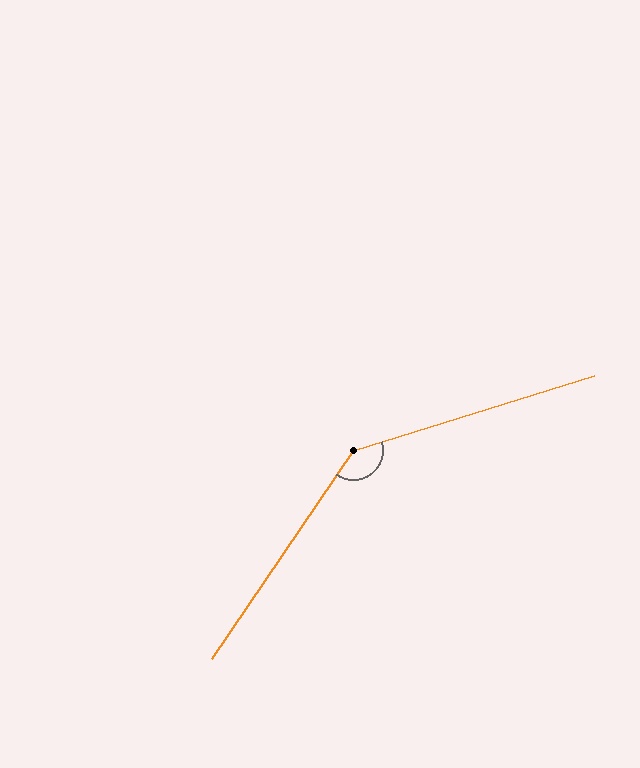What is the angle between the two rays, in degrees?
Approximately 141 degrees.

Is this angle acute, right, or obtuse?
It is obtuse.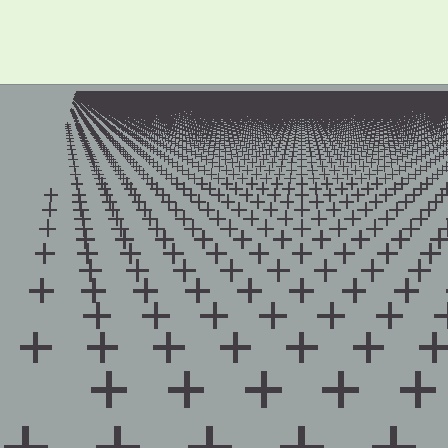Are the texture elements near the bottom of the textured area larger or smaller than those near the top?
Larger. Near the bottom, elements are closer to the viewer and appear at a bigger on-screen size.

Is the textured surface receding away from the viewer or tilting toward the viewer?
The surface is receding away from the viewer. Texture elements get smaller and denser toward the top.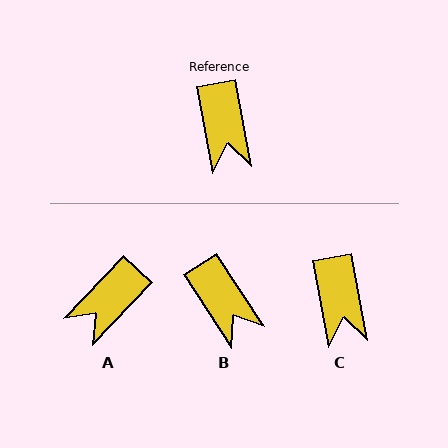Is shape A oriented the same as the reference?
No, it is off by about 54 degrees.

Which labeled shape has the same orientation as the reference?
C.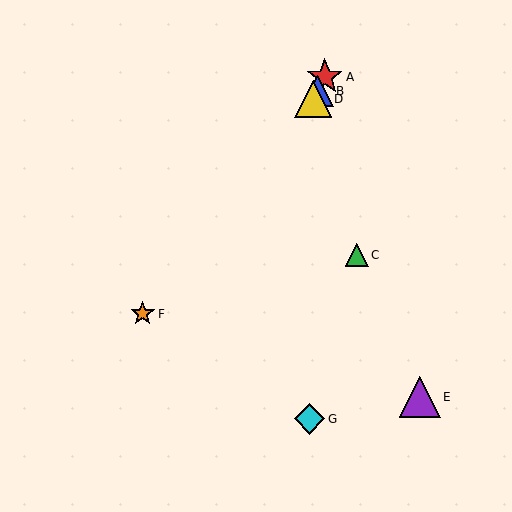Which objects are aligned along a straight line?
Objects A, B, D are aligned along a straight line.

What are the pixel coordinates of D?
Object D is at (313, 99).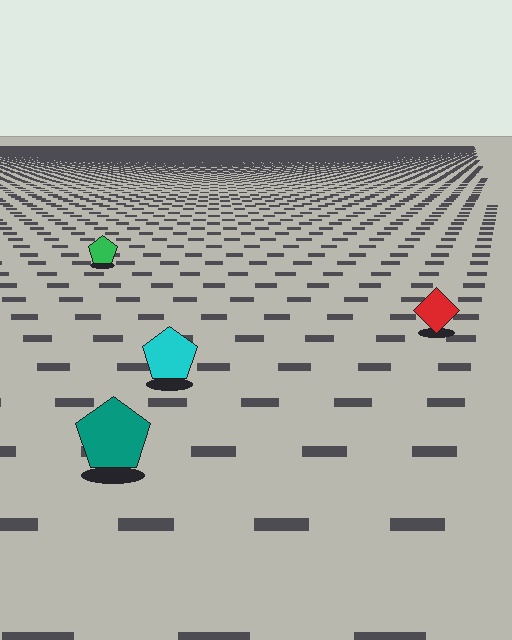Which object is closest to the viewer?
The teal pentagon is closest. The texture marks near it are larger and more spread out.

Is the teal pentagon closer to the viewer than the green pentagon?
Yes. The teal pentagon is closer — you can tell from the texture gradient: the ground texture is coarser near it.